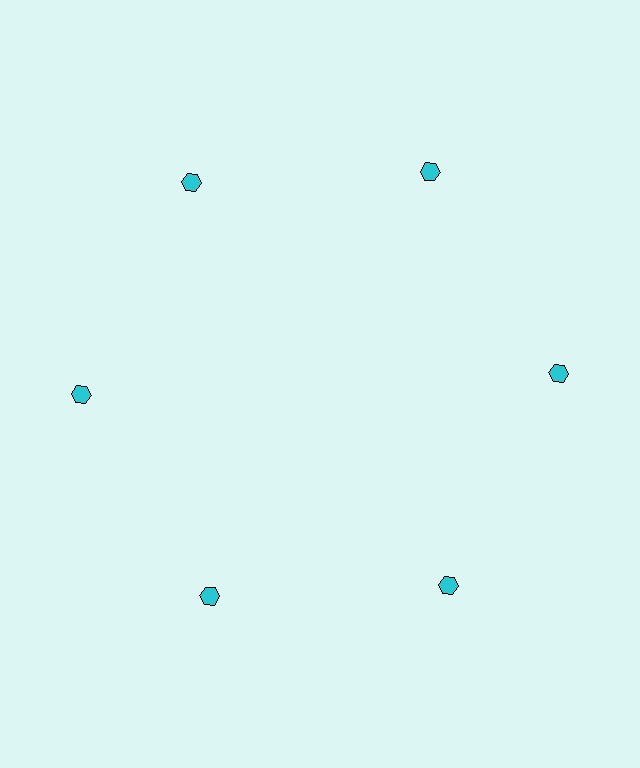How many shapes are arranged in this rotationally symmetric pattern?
There are 6 shapes, arranged in 6 groups of 1.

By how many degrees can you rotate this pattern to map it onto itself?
The pattern maps onto itself every 60 degrees of rotation.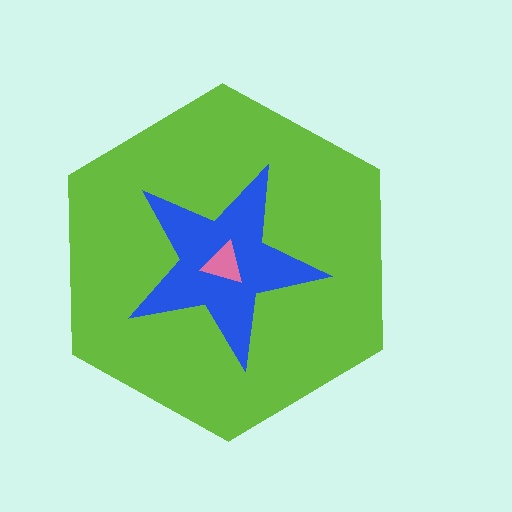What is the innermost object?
The pink triangle.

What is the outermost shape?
The lime hexagon.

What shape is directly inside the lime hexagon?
The blue star.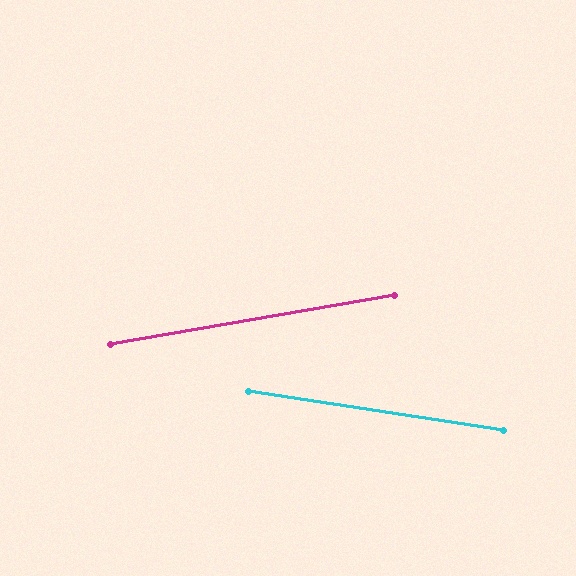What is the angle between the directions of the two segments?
Approximately 18 degrees.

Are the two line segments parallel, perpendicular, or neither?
Neither parallel nor perpendicular — they differ by about 18°.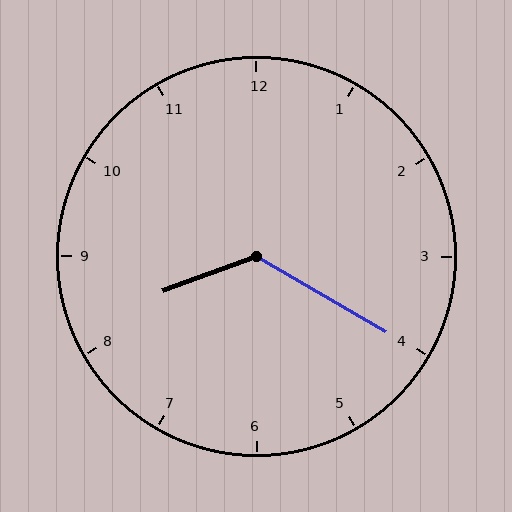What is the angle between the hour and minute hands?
Approximately 130 degrees.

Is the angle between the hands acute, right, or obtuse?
It is obtuse.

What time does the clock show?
8:20.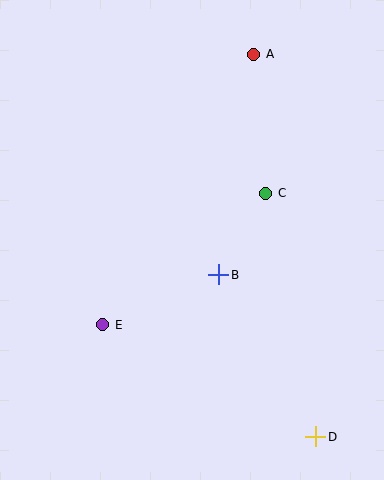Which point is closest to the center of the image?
Point B at (219, 275) is closest to the center.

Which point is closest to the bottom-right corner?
Point D is closest to the bottom-right corner.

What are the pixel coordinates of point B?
Point B is at (219, 275).